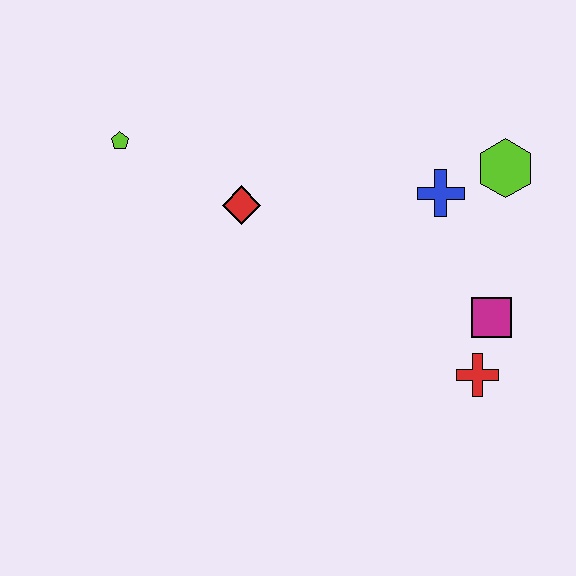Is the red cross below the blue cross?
Yes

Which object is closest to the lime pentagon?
The red diamond is closest to the lime pentagon.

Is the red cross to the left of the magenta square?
Yes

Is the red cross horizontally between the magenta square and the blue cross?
Yes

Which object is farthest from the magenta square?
The lime pentagon is farthest from the magenta square.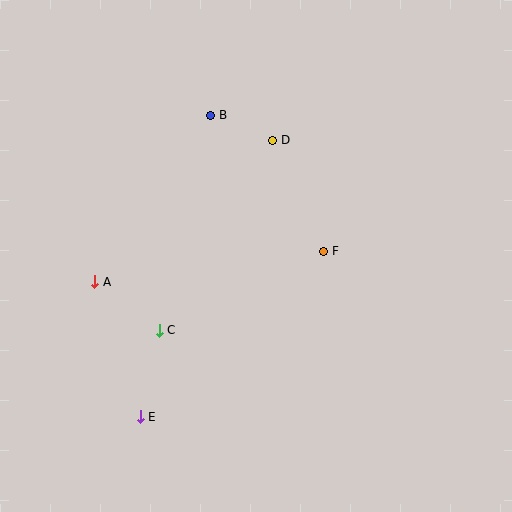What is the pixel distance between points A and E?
The distance between A and E is 142 pixels.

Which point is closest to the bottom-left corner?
Point E is closest to the bottom-left corner.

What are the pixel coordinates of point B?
Point B is at (211, 115).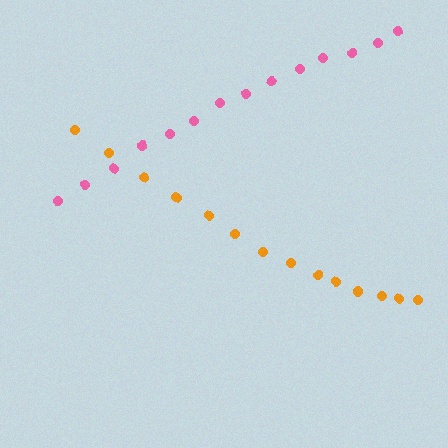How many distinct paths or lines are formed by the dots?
There are 2 distinct paths.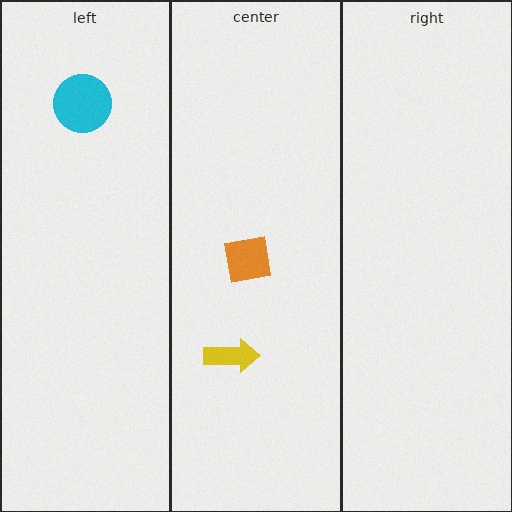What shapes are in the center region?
The yellow arrow, the orange square.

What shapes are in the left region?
The cyan circle.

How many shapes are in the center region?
2.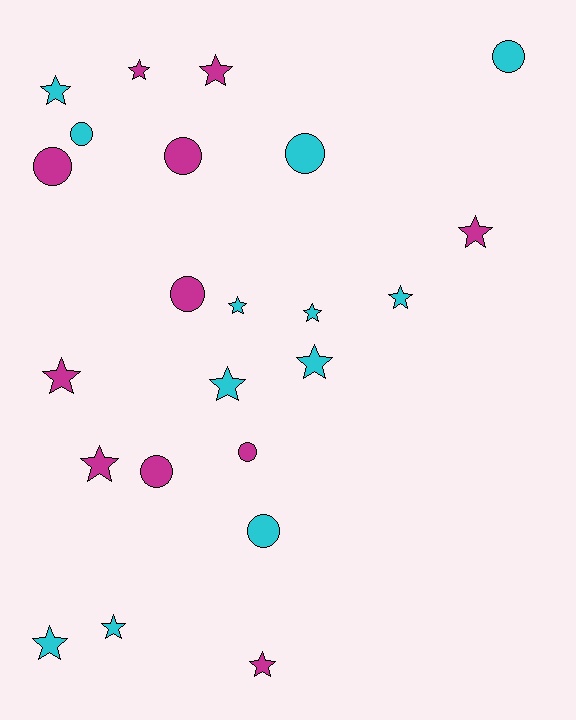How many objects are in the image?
There are 23 objects.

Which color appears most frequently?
Cyan, with 12 objects.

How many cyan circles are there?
There are 4 cyan circles.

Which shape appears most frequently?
Star, with 14 objects.